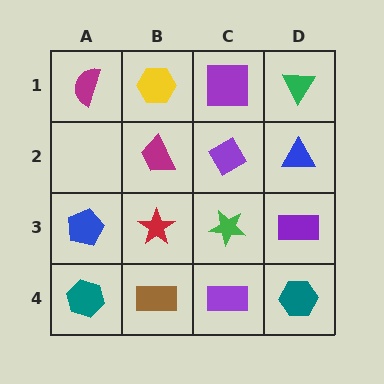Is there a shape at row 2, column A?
No, that cell is empty.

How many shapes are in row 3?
4 shapes.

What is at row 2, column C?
A purple diamond.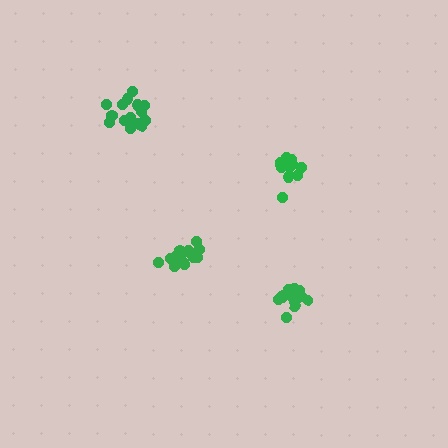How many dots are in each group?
Group 1: 15 dots, Group 2: 17 dots, Group 3: 16 dots, Group 4: 15 dots (63 total).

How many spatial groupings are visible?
There are 4 spatial groupings.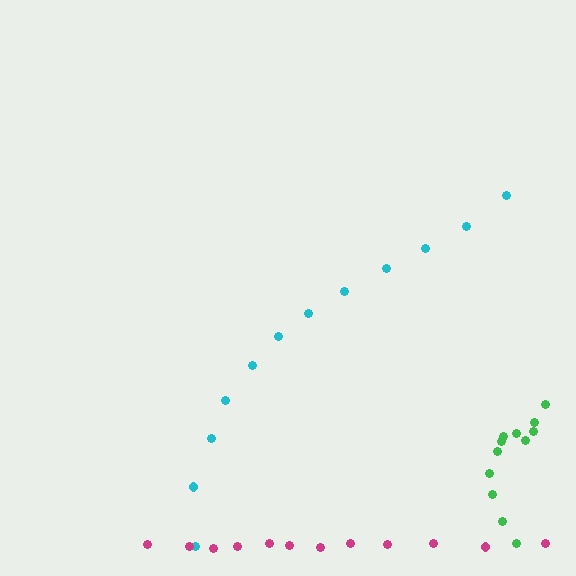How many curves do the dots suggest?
There are 3 distinct paths.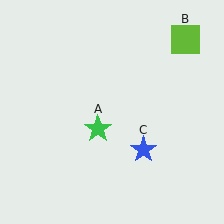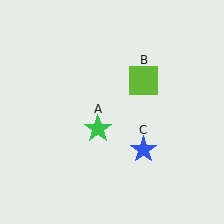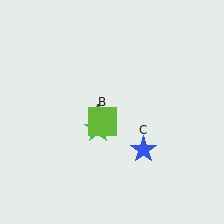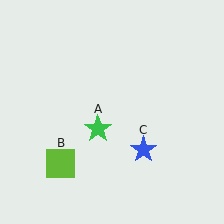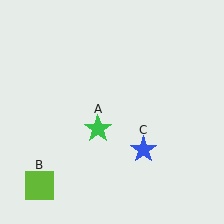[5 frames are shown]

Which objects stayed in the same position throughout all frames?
Green star (object A) and blue star (object C) remained stationary.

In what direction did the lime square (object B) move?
The lime square (object B) moved down and to the left.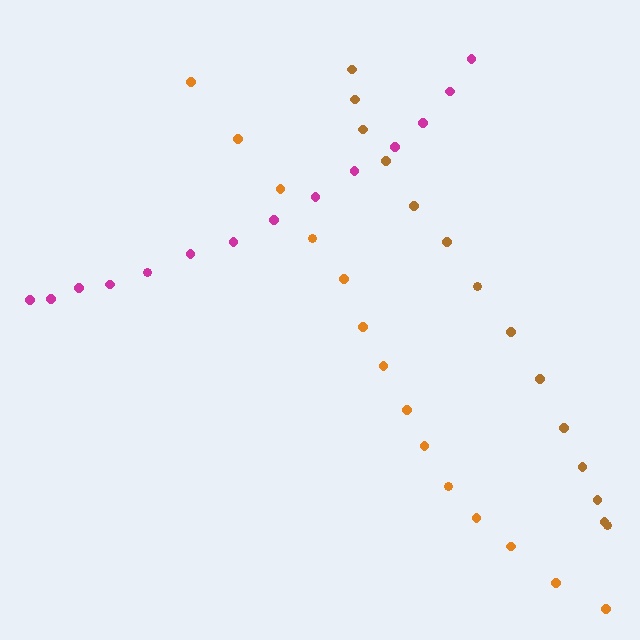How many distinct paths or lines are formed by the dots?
There are 3 distinct paths.